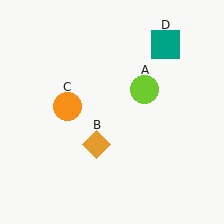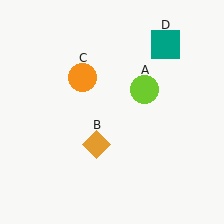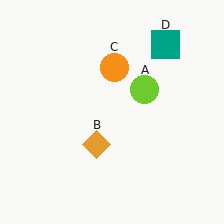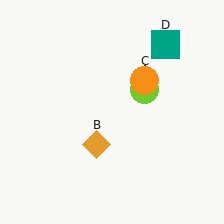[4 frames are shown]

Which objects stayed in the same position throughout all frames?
Lime circle (object A) and orange diamond (object B) and teal square (object D) remained stationary.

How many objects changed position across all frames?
1 object changed position: orange circle (object C).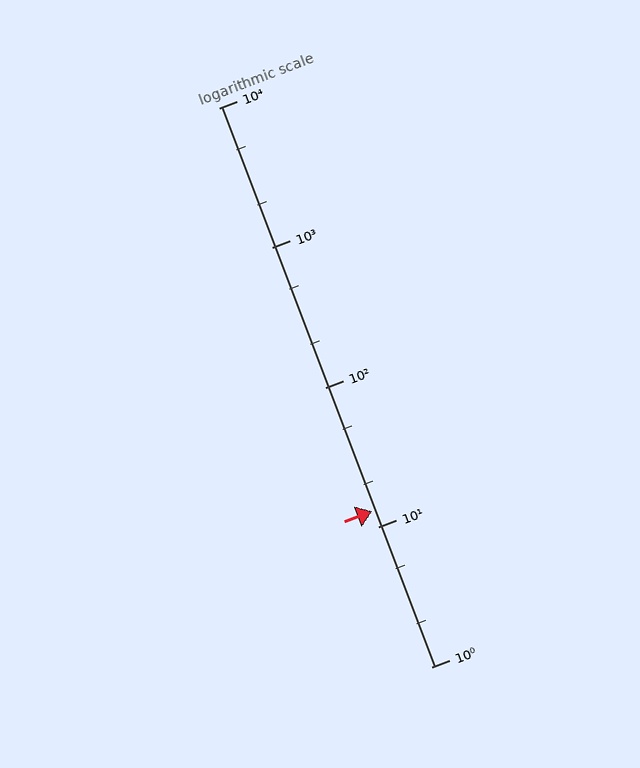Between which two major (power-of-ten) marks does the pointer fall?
The pointer is between 10 and 100.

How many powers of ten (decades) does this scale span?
The scale spans 4 decades, from 1 to 10000.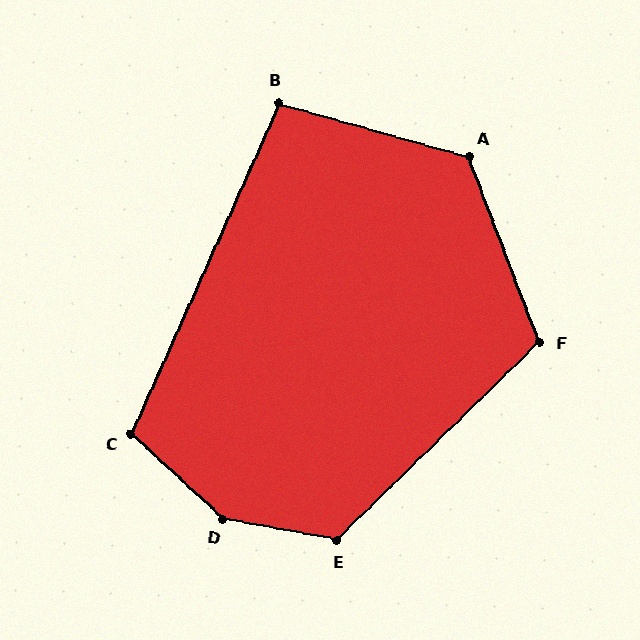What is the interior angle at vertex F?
Approximately 113 degrees (obtuse).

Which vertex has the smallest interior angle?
B, at approximately 98 degrees.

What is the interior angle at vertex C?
Approximately 108 degrees (obtuse).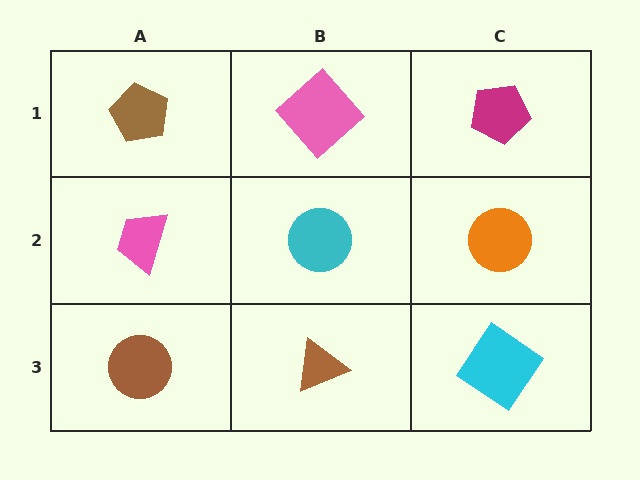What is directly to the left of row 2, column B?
A pink trapezoid.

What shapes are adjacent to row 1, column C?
An orange circle (row 2, column C), a pink diamond (row 1, column B).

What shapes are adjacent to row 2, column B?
A pink diamond (row 1, column B), a brown triangle (row 3, column B), a pink trapezoid (row 2, column A), an orange circle (row 2, column C).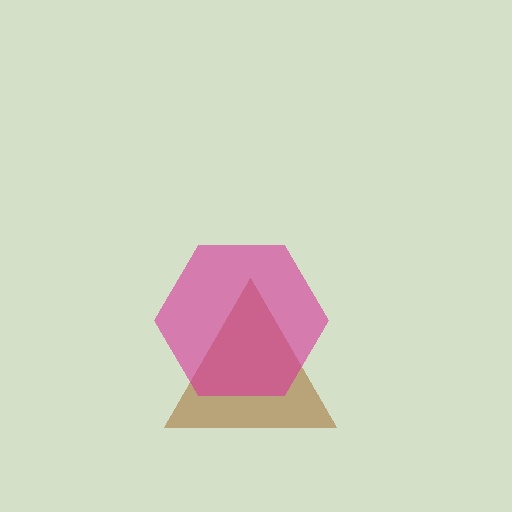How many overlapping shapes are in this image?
There are 2 overlapping shapes in the image.